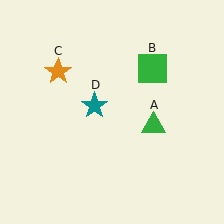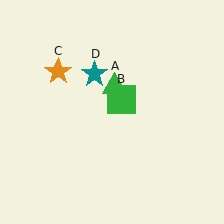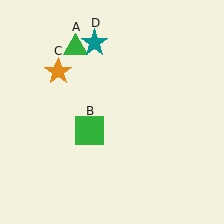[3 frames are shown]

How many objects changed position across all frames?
3 objects changed position: green triangle (object A), green square (object B), teal star (object D).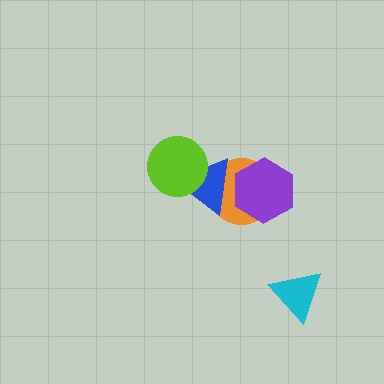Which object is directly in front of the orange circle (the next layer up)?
The blue triangle is directly in front of the orange circle.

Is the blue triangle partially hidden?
Yes, it is partially covered by another shape.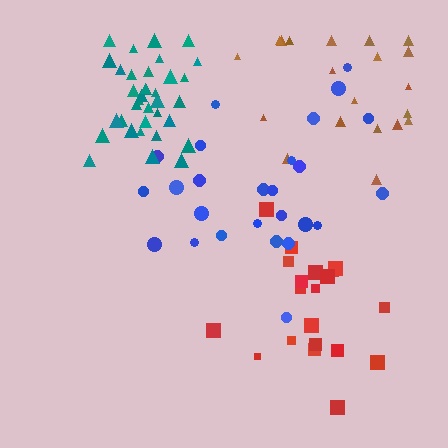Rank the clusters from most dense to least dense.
teal, red, blue, brown.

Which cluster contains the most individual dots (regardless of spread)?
Teal (35).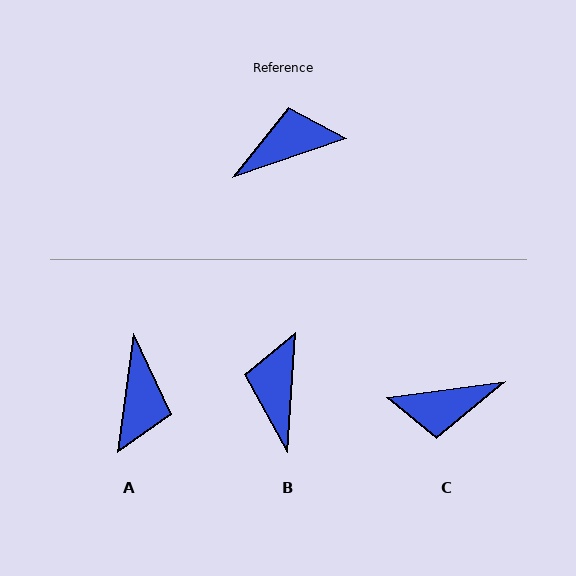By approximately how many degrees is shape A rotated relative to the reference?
Approximately 116 degrees clockwise.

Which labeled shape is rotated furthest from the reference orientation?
C, about 169 degrees away.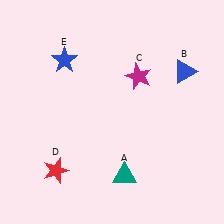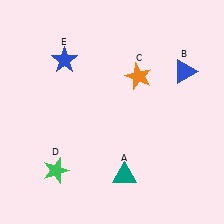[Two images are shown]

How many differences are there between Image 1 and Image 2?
There are 2 differences between the two images.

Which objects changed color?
C changed from magenta to orange. D changed from red to green.